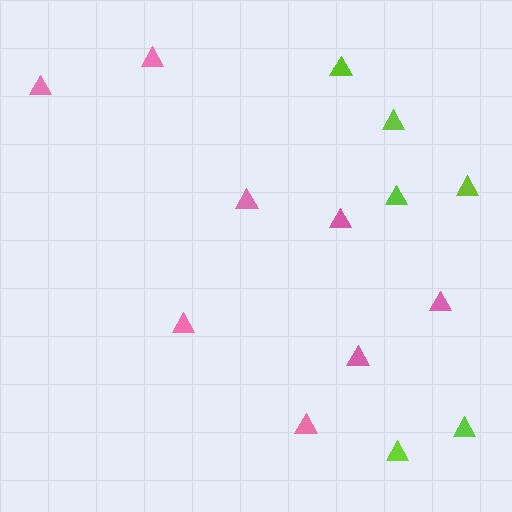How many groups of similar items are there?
There are 2 groups: one group of lime triangles (6) and one group of pink triangles (8).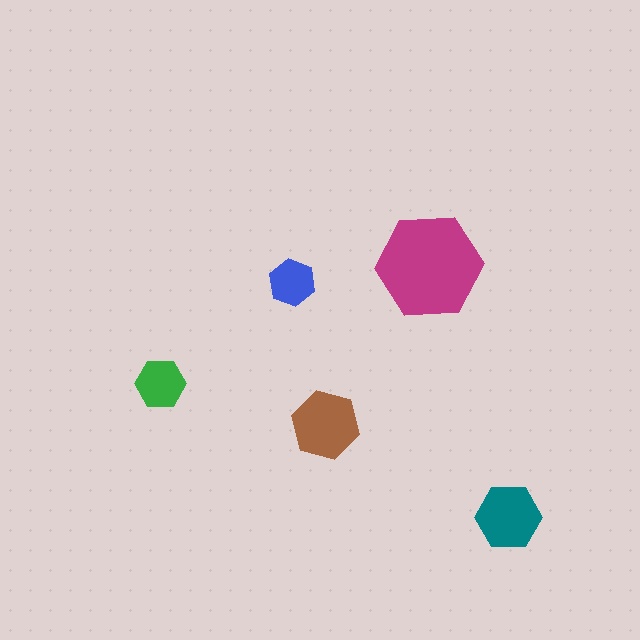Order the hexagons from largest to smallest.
the magenta one, the brown one, the teal one, the green one, the blue one.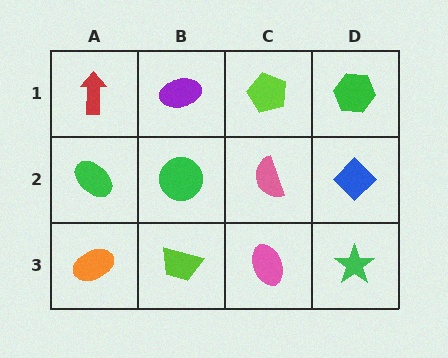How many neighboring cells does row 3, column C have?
3.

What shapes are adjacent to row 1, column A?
A green ellipse (row 2, column A), a purple ellipse (row 1, column B).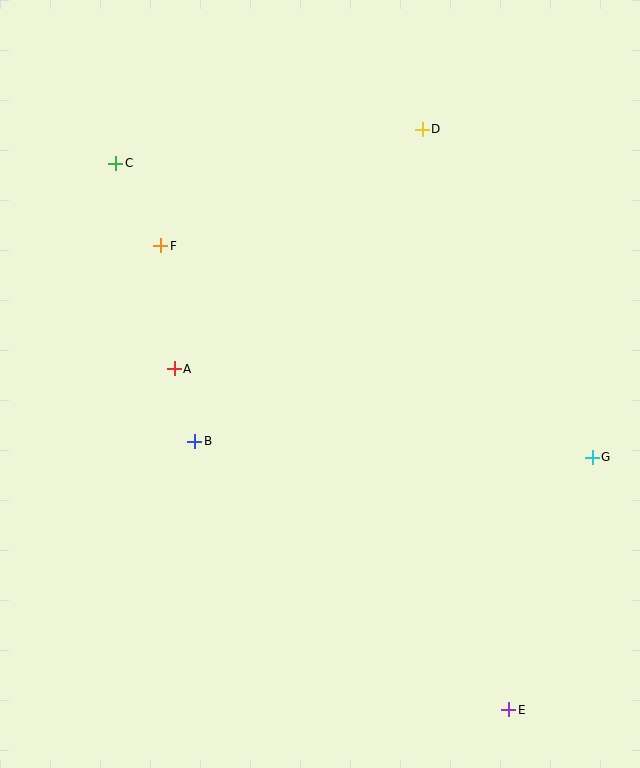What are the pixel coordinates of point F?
Point F is at (161, 246).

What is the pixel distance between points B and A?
The distance between B and A is 75 pixels.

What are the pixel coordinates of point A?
Point A is at (174, 369).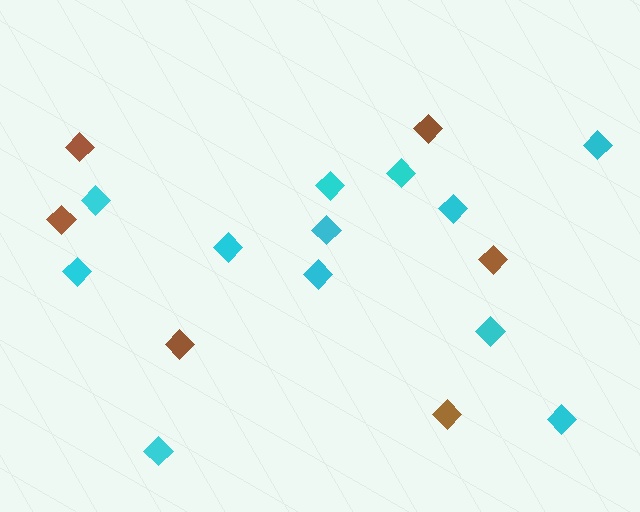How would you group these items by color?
There are 2 groups: one group of cyan diamonds (12) and one group of brown diamonds (6).